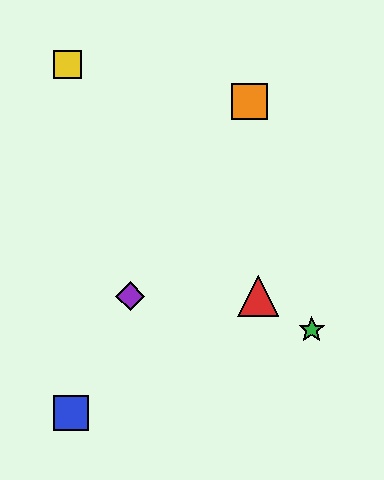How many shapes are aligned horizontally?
2 shapes (the red triangle, the purple diamond) are aligned horizontally.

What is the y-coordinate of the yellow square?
The yellow square is at y≈64.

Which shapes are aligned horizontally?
The red triangle, the purple diamond are aligned horizontally.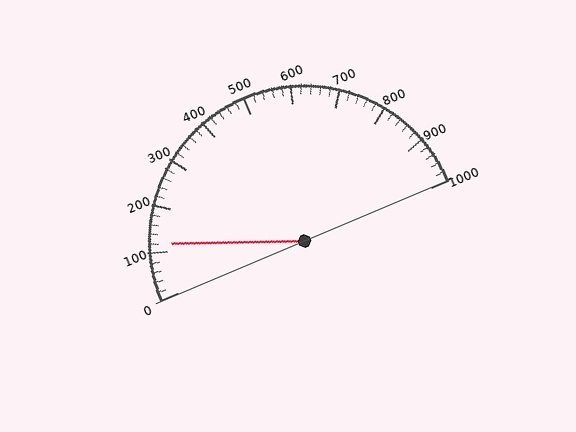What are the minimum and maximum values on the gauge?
The gauge ranges from 0 to 1000.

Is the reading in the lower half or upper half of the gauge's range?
The reading is in the lower half of the range (0 to 1000).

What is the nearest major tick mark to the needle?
The nearest major tick mark is 100.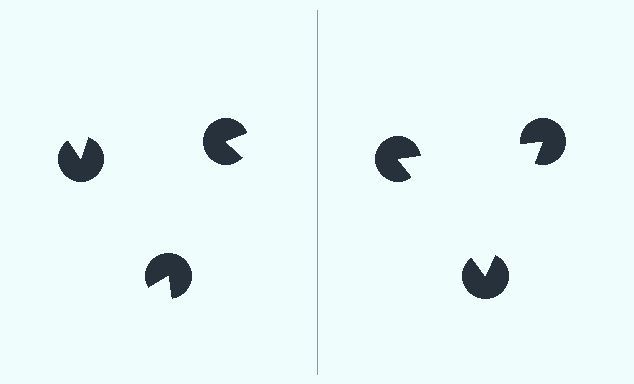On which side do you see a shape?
An illusory triangle appears on the right side. On the left side the wedge cuts are rotated, so no coherent shape forms.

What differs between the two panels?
The pac-man discs are positioned identically on both sides; only the wedge orientations differ. On the right they align to a triangle; on the left they are misaligned.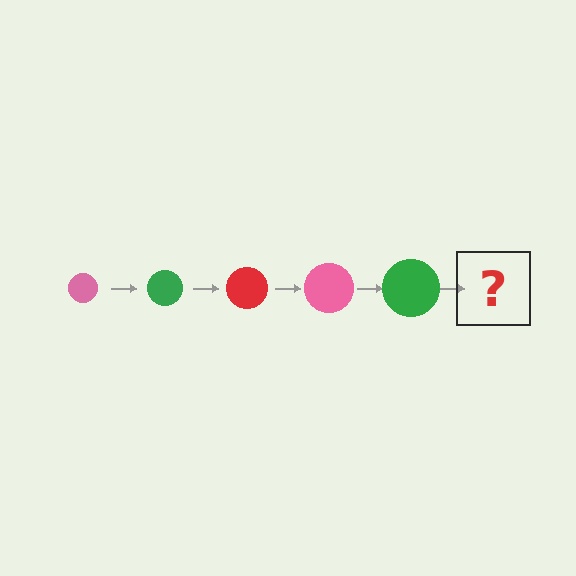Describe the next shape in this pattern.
It should be a red circle, larger than the previous one.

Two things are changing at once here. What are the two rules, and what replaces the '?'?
The two rules are that the circle grows larger each step and the color cycles through pink, green, and red. The '?' should be a red circle, larger than the previous one.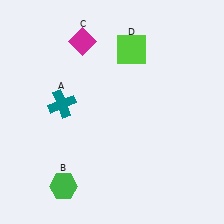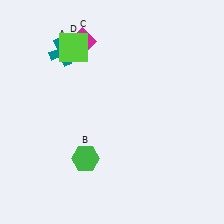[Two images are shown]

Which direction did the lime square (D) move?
The lime square (D) moved left.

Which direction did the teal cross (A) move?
The teal cross (A) moved up.